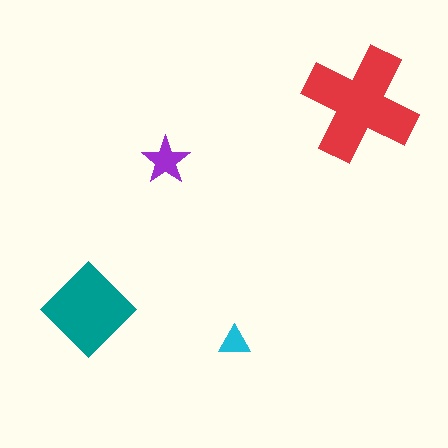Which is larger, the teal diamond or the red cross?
The red cross.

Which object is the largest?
The red cross.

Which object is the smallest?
The cyan triangle.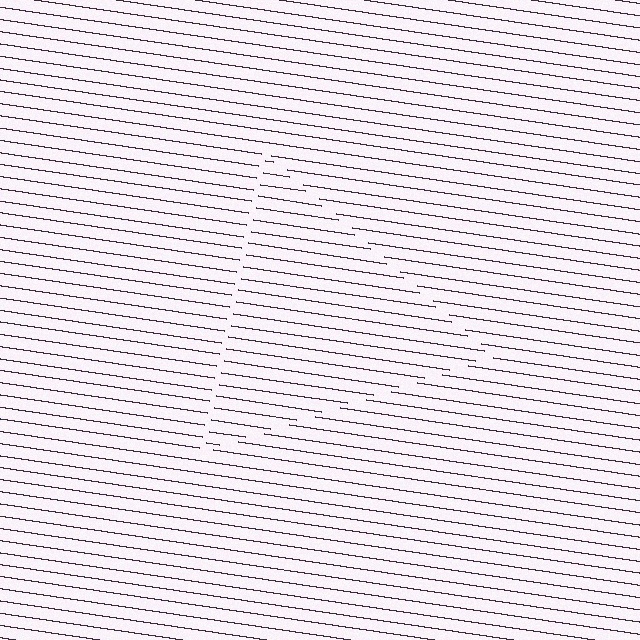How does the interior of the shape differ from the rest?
The interior of the shape contains the same grating, shifted by half a period — the contour is defined by the phase discontinuity where line-ends from the inner and outer gratings abut.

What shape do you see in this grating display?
An illusory triangle. The interior of the shape contains the same grating, shifted by half a period — the contour is defined by the phase discontinuity where line-ends from the inner and outer gratings abut.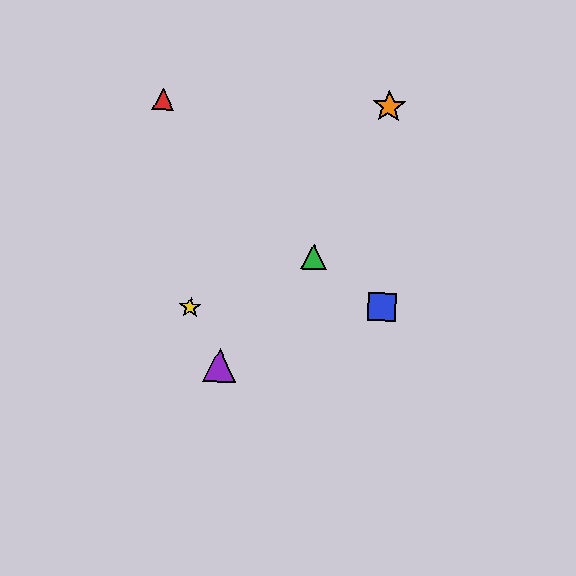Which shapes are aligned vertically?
The blue square, the orange star are aligned vertically.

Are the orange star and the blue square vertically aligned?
Yes, both are at x≈389.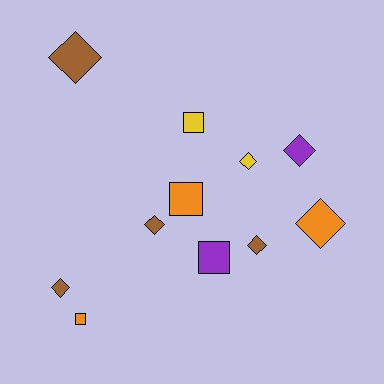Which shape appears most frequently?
Diamond, with 7 objects.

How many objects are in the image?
There are 11 objects.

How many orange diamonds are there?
There is 1 orange diamond.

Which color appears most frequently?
Brown, with 4 objects.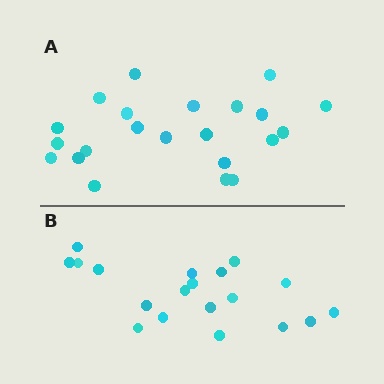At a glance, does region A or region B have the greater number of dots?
Region A (the top region) has more dots.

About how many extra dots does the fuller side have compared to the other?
Region A has just a few more — roughly 2 or 3 more dots than region B.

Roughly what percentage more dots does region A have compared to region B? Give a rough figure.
About 15% more.